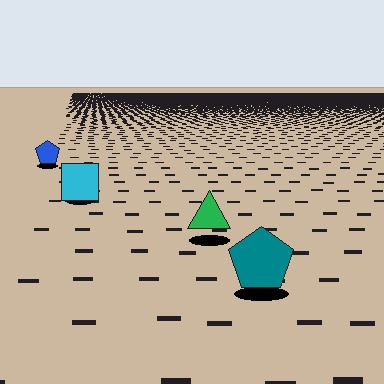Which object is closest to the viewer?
The teal pentagon is closest. The texture marks near it are larger and more spread out.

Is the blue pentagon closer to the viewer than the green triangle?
No. The green triangle is closer — you can tell from the texture gradient: the ground texture is coarser near it.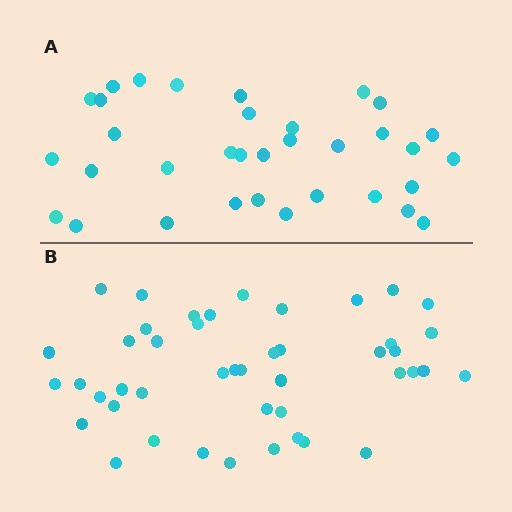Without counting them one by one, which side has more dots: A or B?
Region B (the bottom region) has more dots.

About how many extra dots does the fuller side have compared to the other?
Region B has roughly 12 or so more dots than region A.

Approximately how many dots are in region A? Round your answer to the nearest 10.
About 30 dots. (The exact count is 34, which rounds to 30.)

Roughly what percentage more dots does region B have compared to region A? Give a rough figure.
About 30% more.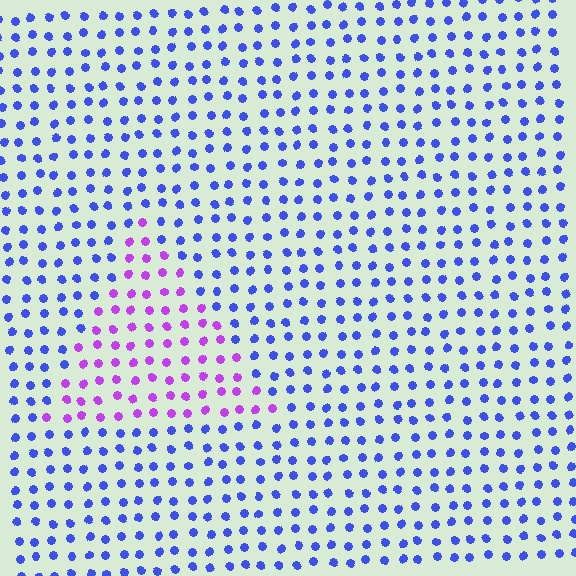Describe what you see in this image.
The image is filled with small blue elements in a uniform arrangement. A triangle-shaped region is visible where the elements are tinted to a slightly different hue, forming a subtle color boundary.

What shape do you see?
I see a triangle.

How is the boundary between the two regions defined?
The boundary is defined purely by a slight shift in hue (about 52 degrees). Spacing, size, and orientation are identical on both sides.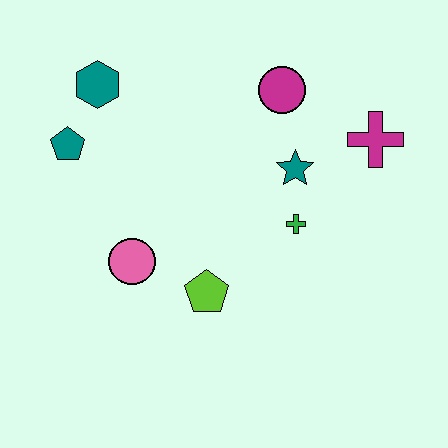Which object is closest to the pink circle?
The lime pentagon is closest to the pink circle.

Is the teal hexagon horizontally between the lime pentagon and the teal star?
No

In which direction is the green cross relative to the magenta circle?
The green cross is below the magenta circle.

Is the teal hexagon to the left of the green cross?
Yes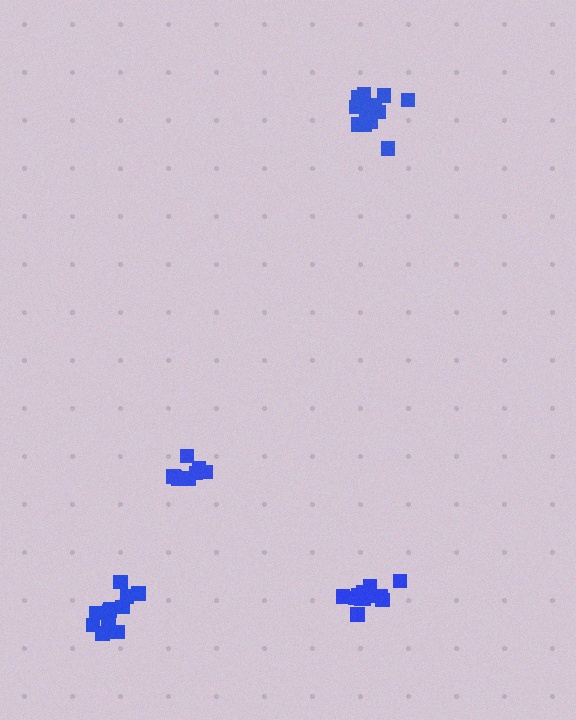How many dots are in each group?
Group 1: 12 dots, Group 2: 14 dots, Group 3: 12 dots, Group 4: 8 dots (46 total).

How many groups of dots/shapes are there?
There are 4 groups.